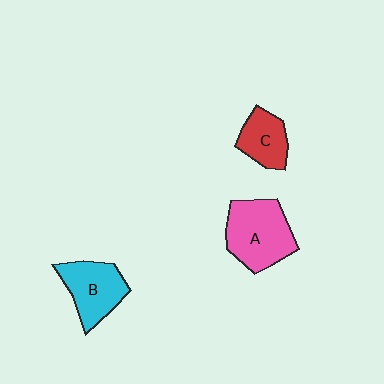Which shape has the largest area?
Shape A (pink).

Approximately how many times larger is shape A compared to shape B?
Approximately 1.3 times.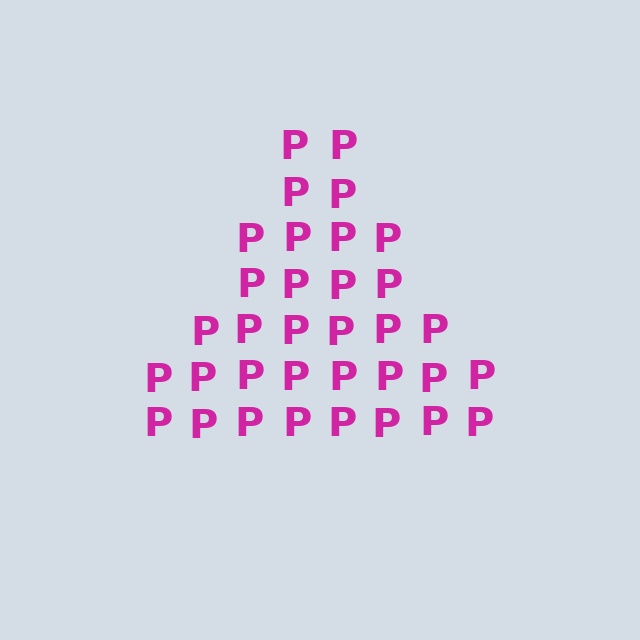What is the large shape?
The large shape is a triangle.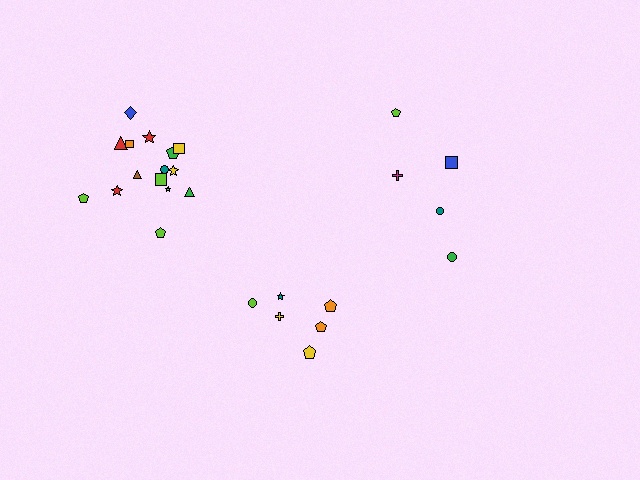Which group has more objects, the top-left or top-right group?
The top-left group.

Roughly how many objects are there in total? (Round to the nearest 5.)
Roughly 25 objects in total.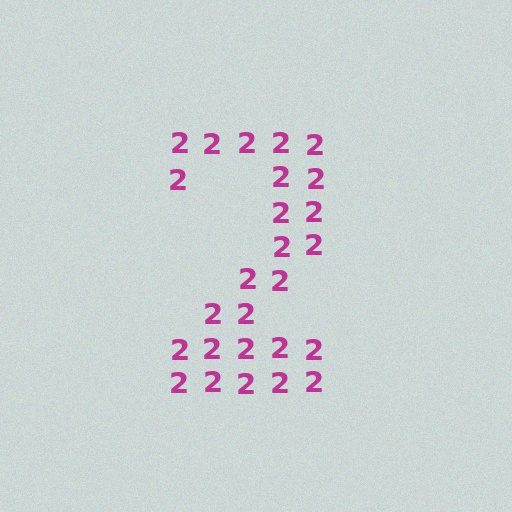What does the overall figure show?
The overall figure shows the digit 2.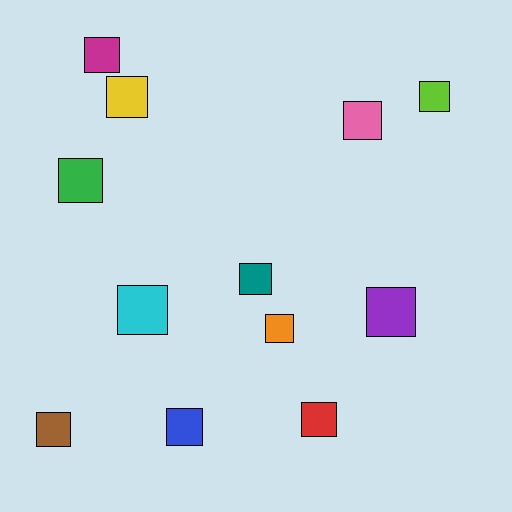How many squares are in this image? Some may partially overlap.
There are 12 squares.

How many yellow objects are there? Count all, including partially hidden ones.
There is 1 yellow object.